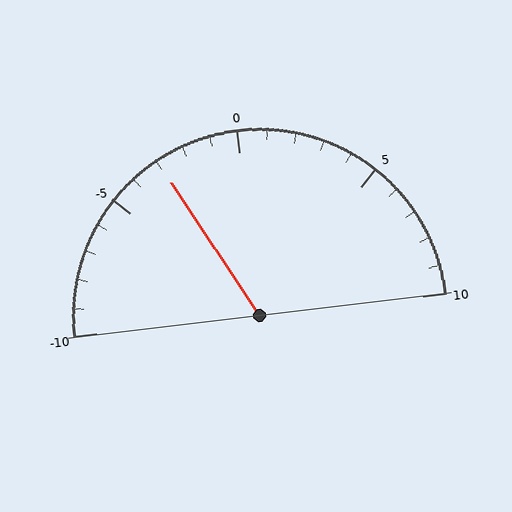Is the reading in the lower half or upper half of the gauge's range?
The reading is in the lower half of the range (-10 to 10).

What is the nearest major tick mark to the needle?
The nearest major tick mark is -5.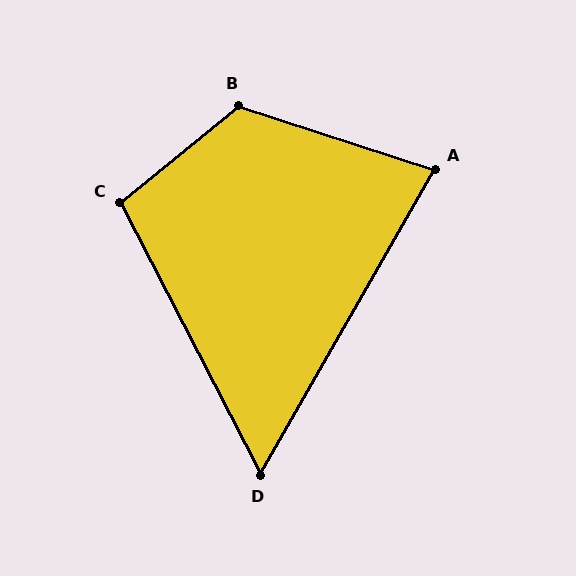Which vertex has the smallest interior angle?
D, at approximately 57 degrees.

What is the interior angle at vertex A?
Approximately 78 degrees (acute).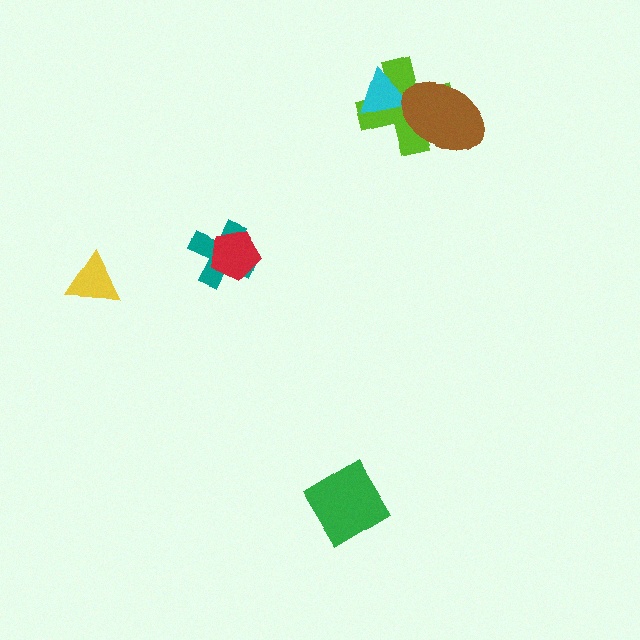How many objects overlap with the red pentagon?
1 object overlaps with the red pentagon.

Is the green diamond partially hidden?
No, no other shape covers it.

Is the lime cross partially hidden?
Yes, it is partially covered by another shape.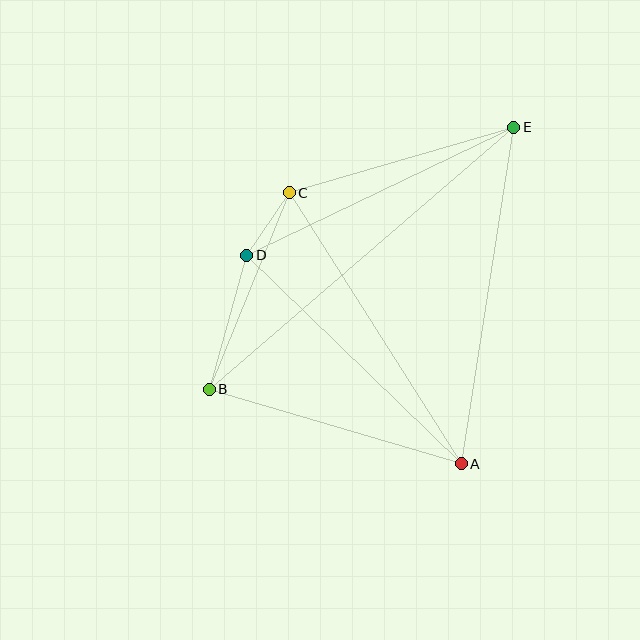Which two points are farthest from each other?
Points B and E are farthest from each other.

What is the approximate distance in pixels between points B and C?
The distance between B and C is approximately 212 pixels.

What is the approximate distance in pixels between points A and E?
The distance between A and E is approximately 340 pixels.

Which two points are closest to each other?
Points C and D are closest to each other.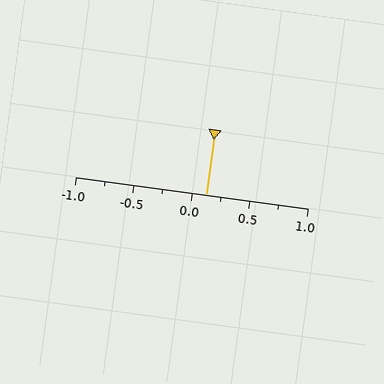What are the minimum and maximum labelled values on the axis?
The axis runs from -1.0 to 1.0.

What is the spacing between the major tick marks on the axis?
The major ticks are spaced 0.5 apart.